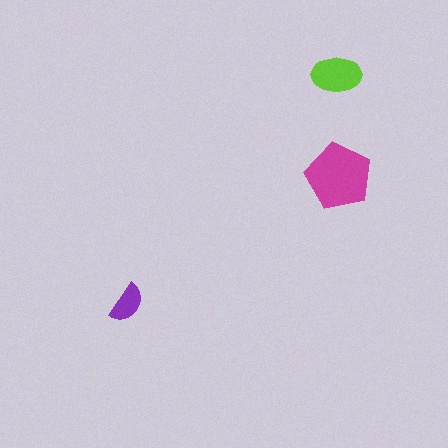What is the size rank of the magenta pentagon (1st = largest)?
1st.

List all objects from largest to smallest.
The magenta pentagon, the lime ellipse, the purple semicircle.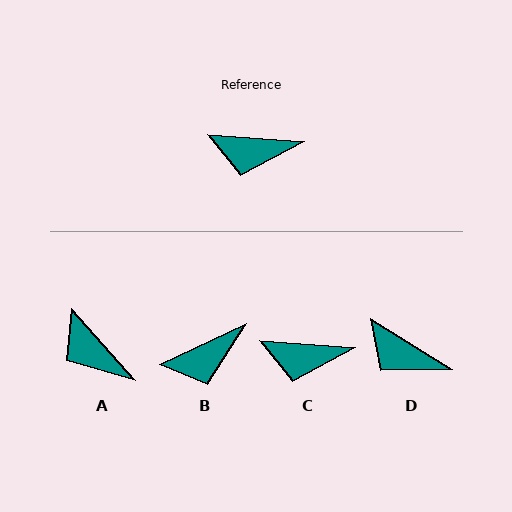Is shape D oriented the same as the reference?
No, it is off by about 28 degrees.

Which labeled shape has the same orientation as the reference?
C.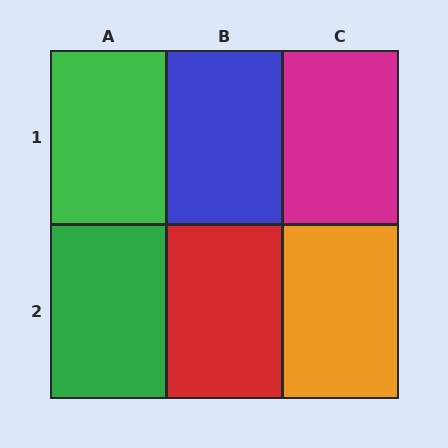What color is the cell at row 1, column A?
Green.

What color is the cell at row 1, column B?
Blue.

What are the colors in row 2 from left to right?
Green, red, orange.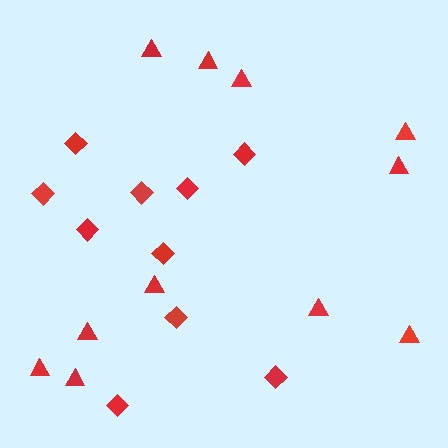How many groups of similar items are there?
There are 2 groups: one group of triangles (11) and one group of diamonds (10).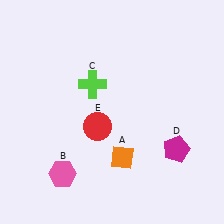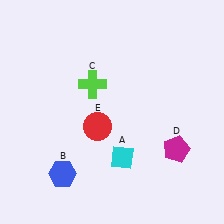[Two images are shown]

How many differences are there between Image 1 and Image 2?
There are 2 differences between the two images.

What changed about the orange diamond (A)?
In Image 1, A is orange. In Image 2, it changed to cyan.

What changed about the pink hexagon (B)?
In Image 1, B is pink. In Image 2, it changed to blue.